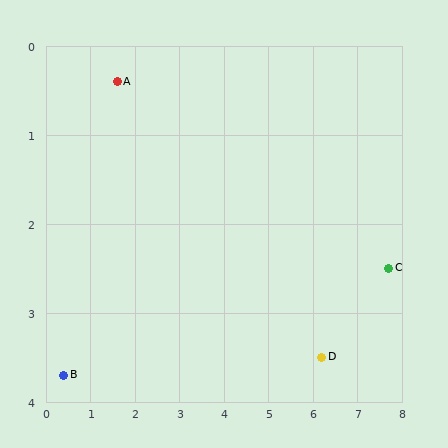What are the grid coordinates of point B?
Point B is at approximately (0.4, 3.7).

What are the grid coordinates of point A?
Point A is at approximately (1.6, 0.4).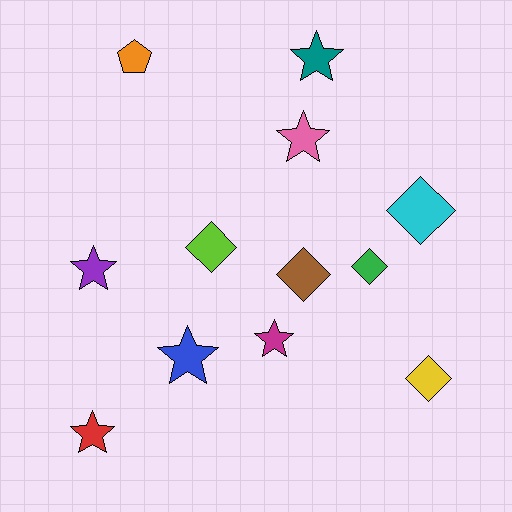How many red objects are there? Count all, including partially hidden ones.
There is 1 red object.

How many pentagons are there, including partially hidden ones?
There is 1 pentagon.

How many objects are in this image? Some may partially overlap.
There are 12 objects.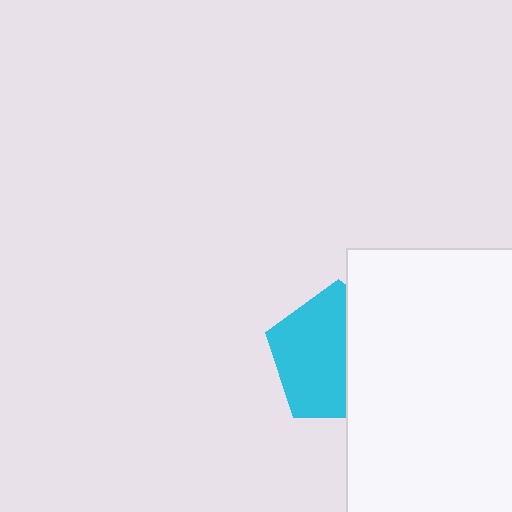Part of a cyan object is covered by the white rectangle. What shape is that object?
It is a pentagon.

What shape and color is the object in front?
The object in front is a white rectangle.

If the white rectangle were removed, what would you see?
You would see the complete cyan pentagon.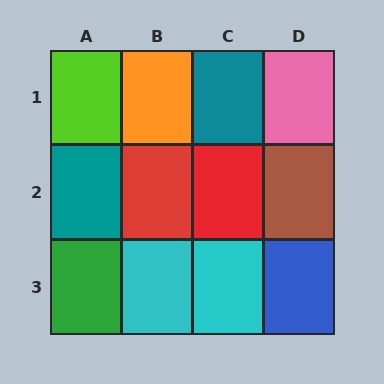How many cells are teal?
2 cells are teal.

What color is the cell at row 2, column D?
Brown.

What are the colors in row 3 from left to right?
Green, cyan, cyan, blue.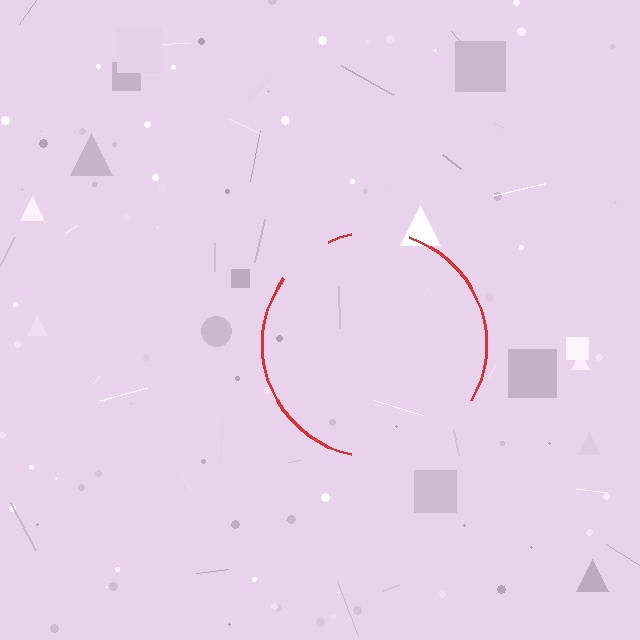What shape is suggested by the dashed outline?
The dashed outline suggests a circle.